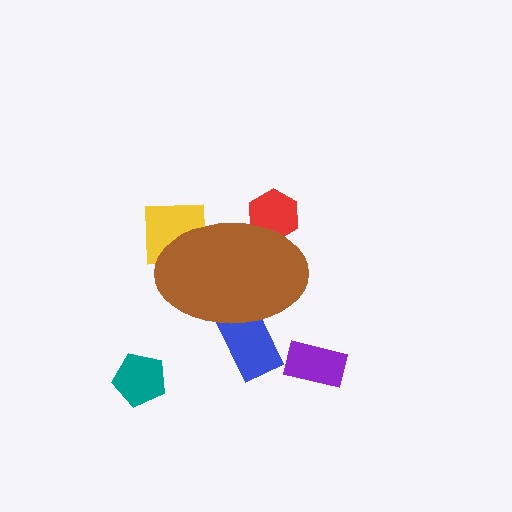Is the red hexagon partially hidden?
Yes, the red hexagon is partially hidden behind the brown ellipse.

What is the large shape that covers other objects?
A brown ellipse.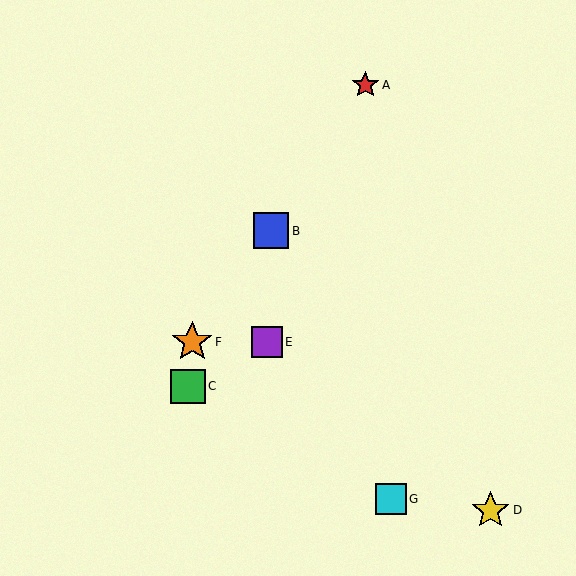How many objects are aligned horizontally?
2 objects (E, F) are aligned horizontally.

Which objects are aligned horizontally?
Objects E, F are aligned horizontally.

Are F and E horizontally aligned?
Yes, both are at y≈342.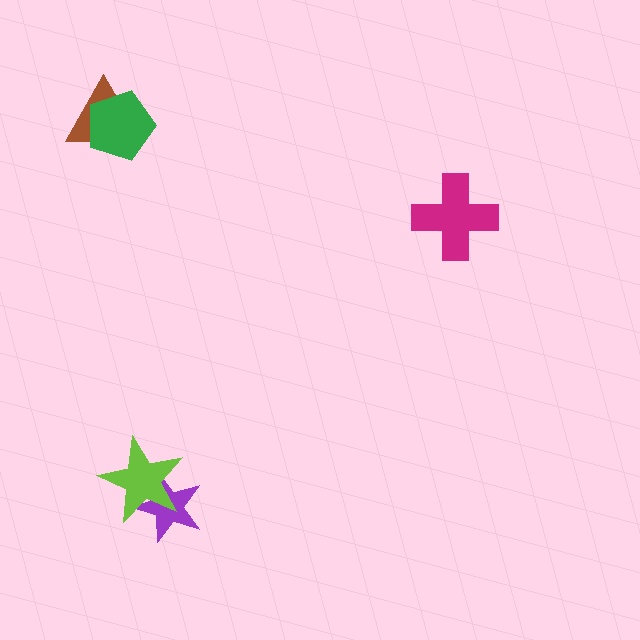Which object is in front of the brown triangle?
The green pentagon is in front of the brown triangle.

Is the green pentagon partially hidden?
No, no other shape covers it.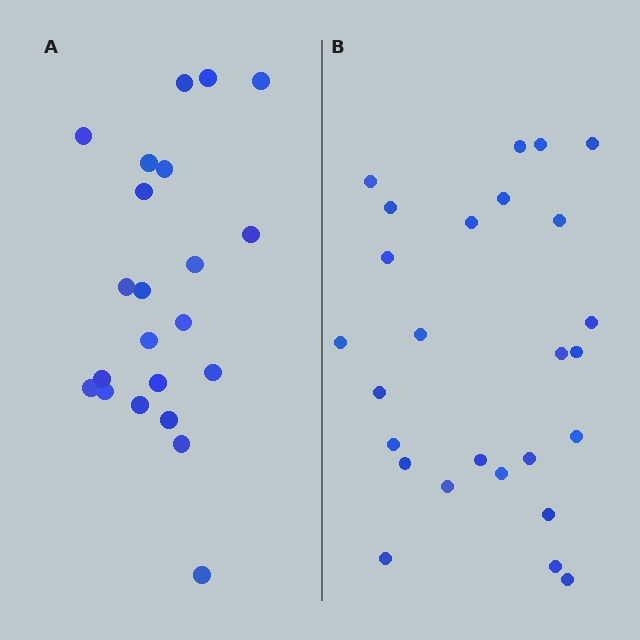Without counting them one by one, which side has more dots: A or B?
Region B (the right region) has more dots.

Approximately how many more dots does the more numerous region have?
Region B has about 4 more dots than region A.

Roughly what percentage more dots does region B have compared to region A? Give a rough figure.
About 20% more.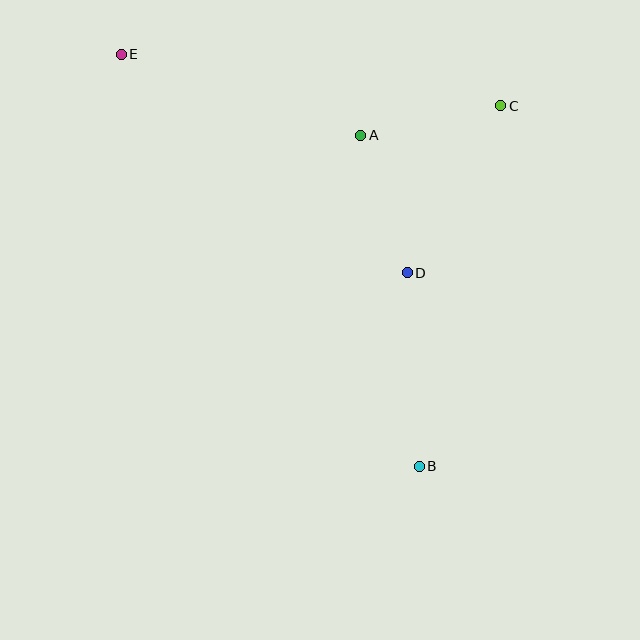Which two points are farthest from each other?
Points B and E are farthest from each other.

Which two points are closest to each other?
Points A and C are closest to each other.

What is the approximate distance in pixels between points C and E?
The distance between C and E is approximately 383 pixels.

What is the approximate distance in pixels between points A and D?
The distance between A and D is approximately 145 pixels.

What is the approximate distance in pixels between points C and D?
The distance between C and D is approximately 191 pixels.